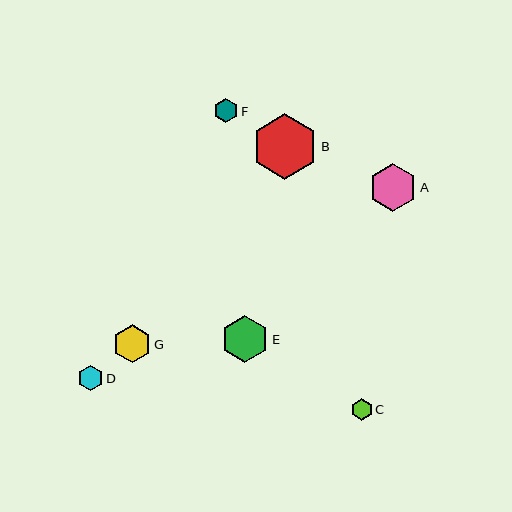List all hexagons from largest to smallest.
From largest to smallest: B, A, E, G, D, F, C.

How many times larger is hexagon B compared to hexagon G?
Hexagon B is approximately 1.7 times the size of hexagon G.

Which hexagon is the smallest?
Hexagon C is the smallest with a size of approximately 21 pixels.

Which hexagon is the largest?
Hexagon B is the largest with a size of approximately 65 pixels.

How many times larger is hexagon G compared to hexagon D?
Hexagon G is approximately 1.5 times the size of hexagon D.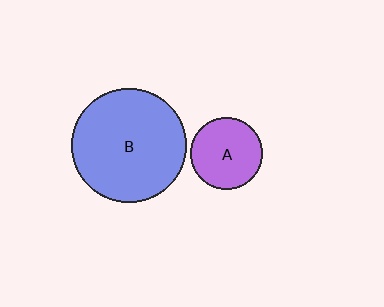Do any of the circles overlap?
No, none of the circles overlap.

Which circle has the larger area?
Circle B (blue).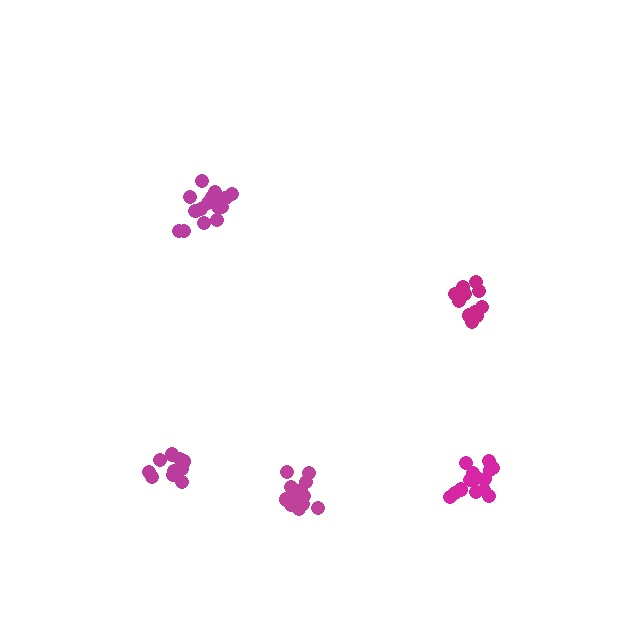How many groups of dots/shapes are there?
There are 5 groups.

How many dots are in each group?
Group 1: 15 dots, Group 2: 15 dots, Group 3: 11 dots, Group 4: 12 dots, Group 5: 16 dots (69 total).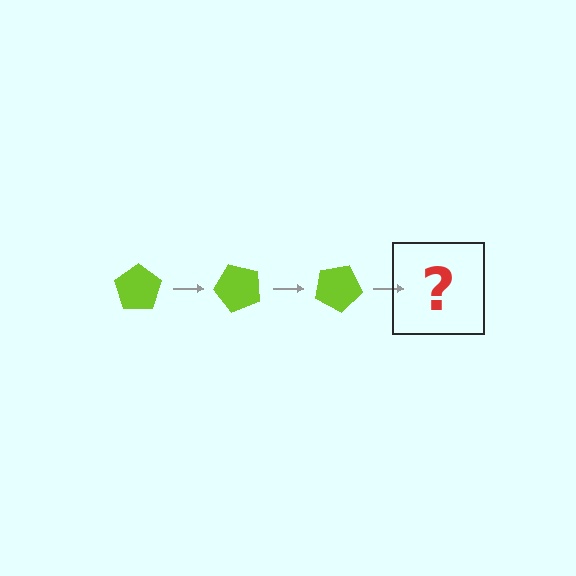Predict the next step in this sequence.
The next step is a lime pentagon rotated 150 degrees.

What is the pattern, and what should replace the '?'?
The pattern is that the pentagon rotates 50 degrees each step. The '?' should be a lime pentagon rotated 150 degrees.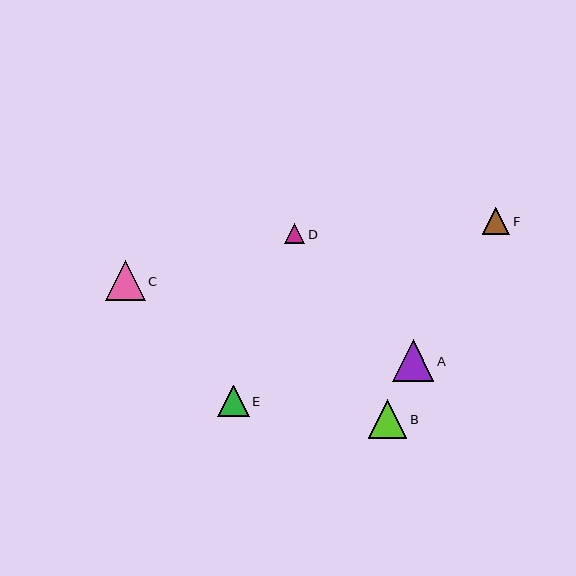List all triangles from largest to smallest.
From largest to smallest: A, C, B, E, F, D.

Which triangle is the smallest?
Triangle D is the smallest with a size of approximately 20 pixels.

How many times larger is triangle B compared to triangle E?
Triangle B is approximately 1.2 times the size of triangle E.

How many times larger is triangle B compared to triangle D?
Triangle B is approximately 1.9 times the size of triangle D.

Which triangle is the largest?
Triangle A is the largest with a size of approximately 41 pixels.